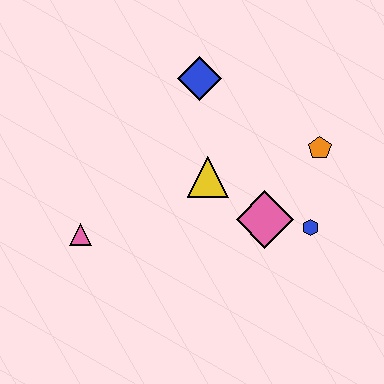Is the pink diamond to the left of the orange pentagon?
Yes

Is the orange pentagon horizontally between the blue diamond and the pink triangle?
No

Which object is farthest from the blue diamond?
The pink triangle is farthest from the blue diamond.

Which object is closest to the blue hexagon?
The pink diamond is closest to the blue hexagon.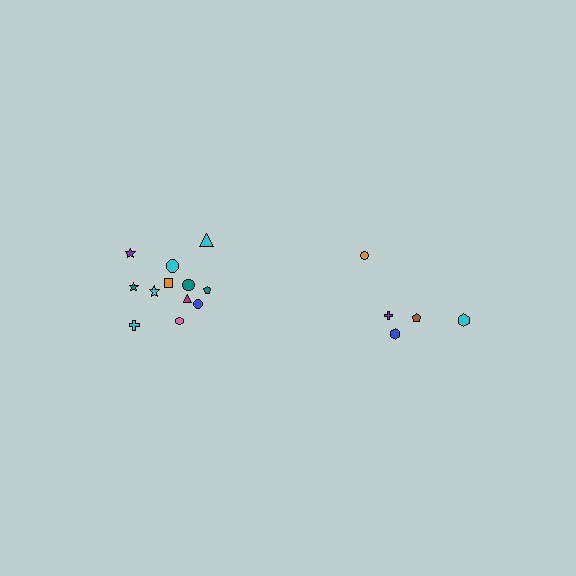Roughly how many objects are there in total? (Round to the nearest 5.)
Roughly 15 objects in total.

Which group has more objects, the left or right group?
The left group.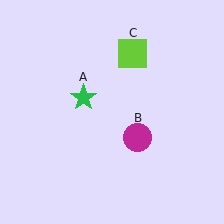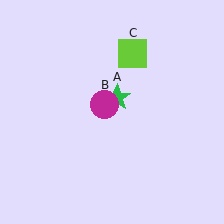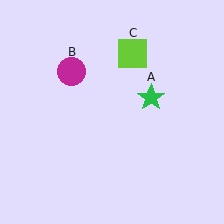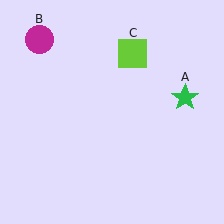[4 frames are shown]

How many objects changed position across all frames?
2 objects changed position: green star (object A), magenta circle (object B).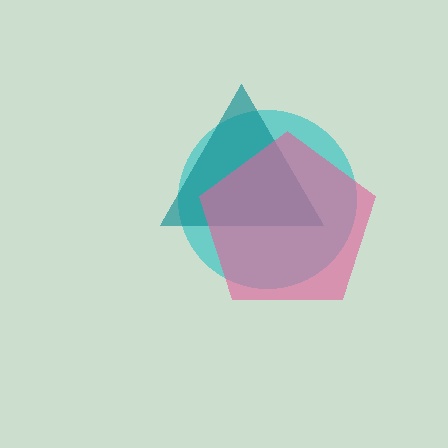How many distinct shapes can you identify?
There are 3 distinct shapes: a cyan circle, a teal triangle, a pink pentagon.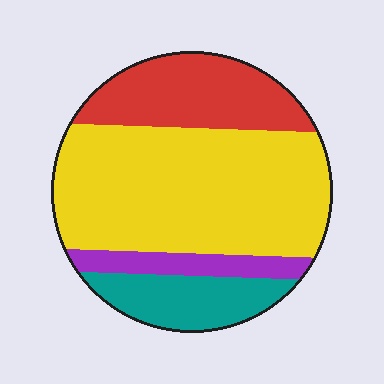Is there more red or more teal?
Red.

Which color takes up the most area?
Yellow, at roughly 55%.